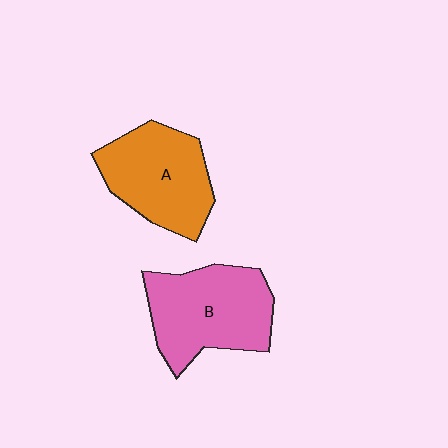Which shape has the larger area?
Shape B (pink).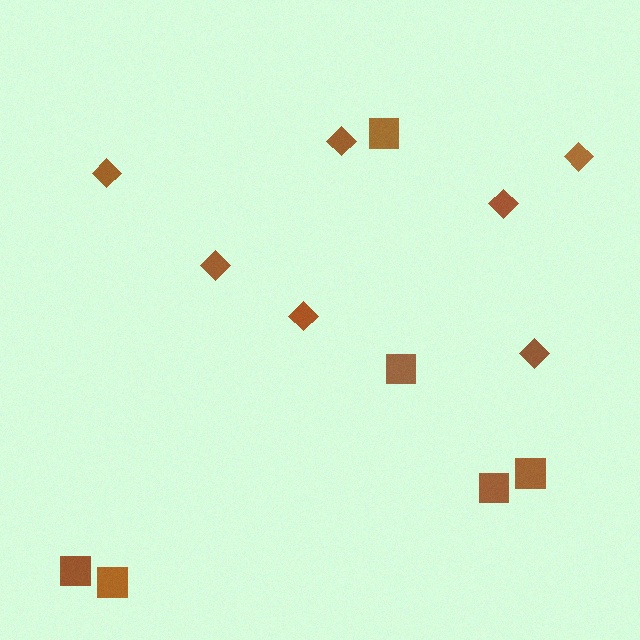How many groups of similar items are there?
There are 2 groups: one group of diamonds (7) and one group of squares (6).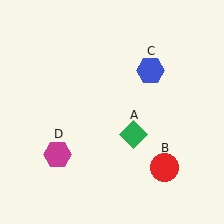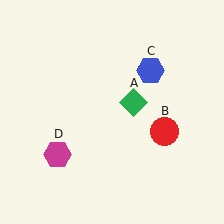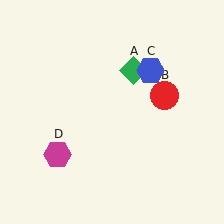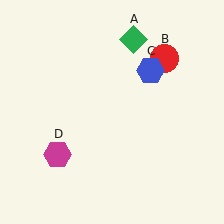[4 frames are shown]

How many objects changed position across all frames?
2 objects changed position: green diamond (object A), red circle (object B).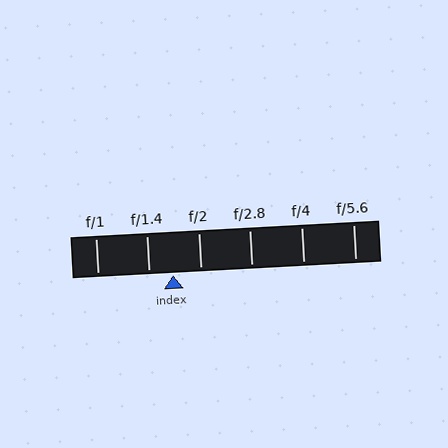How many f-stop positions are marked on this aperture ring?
There are 6 f-stop positions marked.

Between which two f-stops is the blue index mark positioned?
The index mark is between f/1.4 and f/2.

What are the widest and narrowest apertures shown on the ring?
The widest aperture shown is f/1 and the narrowest is f/5.6.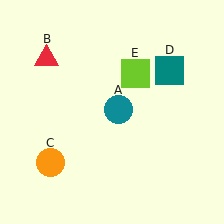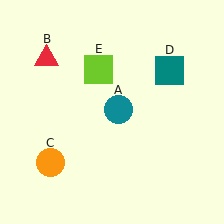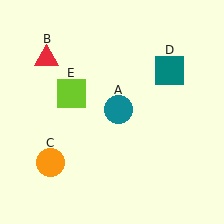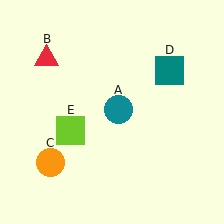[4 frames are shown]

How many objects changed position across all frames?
1 object changed position: lime square (object E).